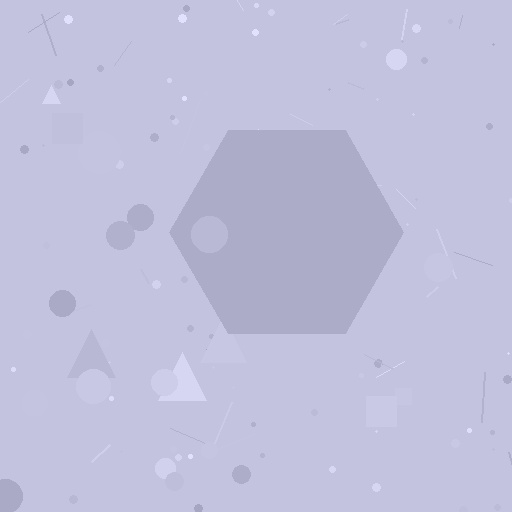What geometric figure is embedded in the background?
A hexagon is embedded in the background.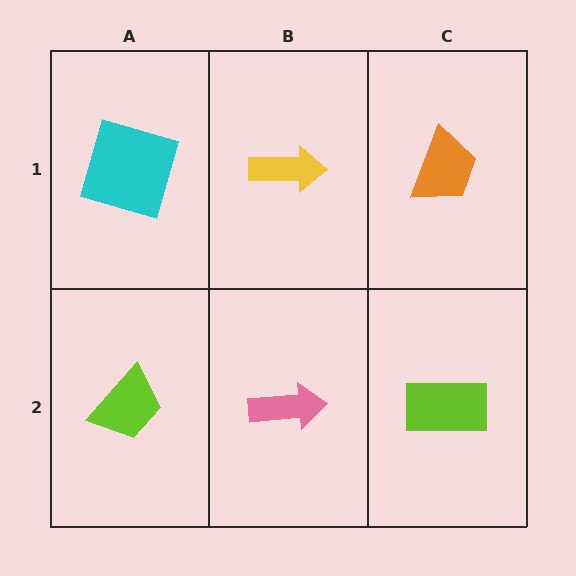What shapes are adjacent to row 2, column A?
A cyan square (row 1, column A), a pink arrow (row 2, column B).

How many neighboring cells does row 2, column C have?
2.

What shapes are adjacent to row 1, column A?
A lime trapezoid (row 2, column A), a yellow arrow (row 1, column B).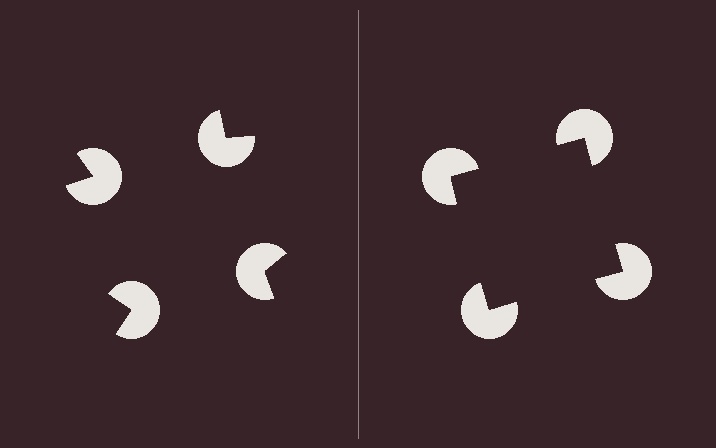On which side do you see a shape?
An illusory square appears on the right side. On the left side the wedge cuts are rotated, so no coherent shape forms.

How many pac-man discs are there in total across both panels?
8 — 4 on each side.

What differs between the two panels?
The pac-man discs are positioned identically on both sides; only the wedge orientations differ. On the right they align to a square; on the left they are misaligned.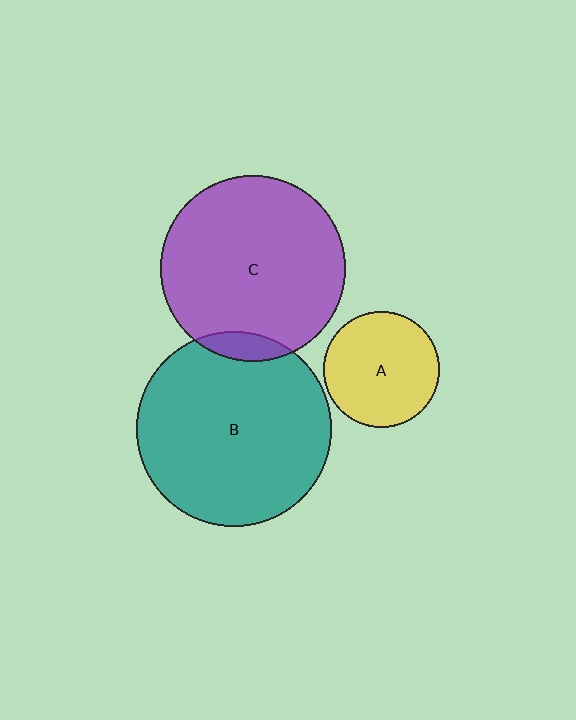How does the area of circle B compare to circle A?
Approximately 2.8 times.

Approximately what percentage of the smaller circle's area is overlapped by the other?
Approximately 5%.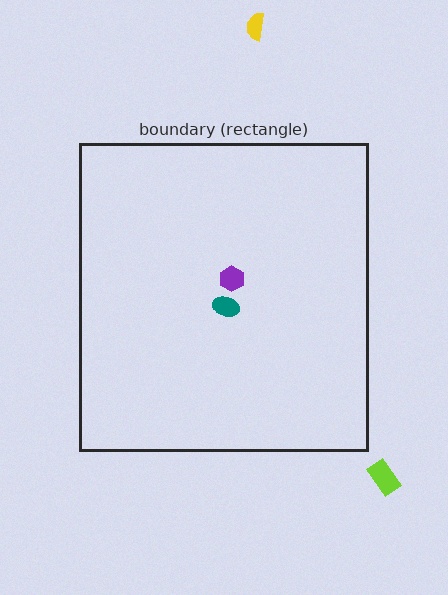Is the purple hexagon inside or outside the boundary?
Inside.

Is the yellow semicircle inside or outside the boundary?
Outside.